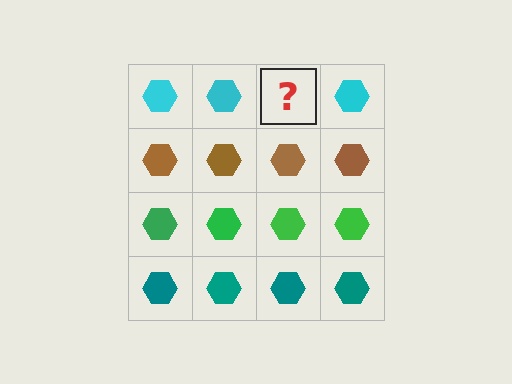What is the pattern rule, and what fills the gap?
The rule is that each row has a consistent color. The gap should be filled with a cyan hexagon.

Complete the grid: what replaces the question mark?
The question mark should be replaced with a cyan hexagon.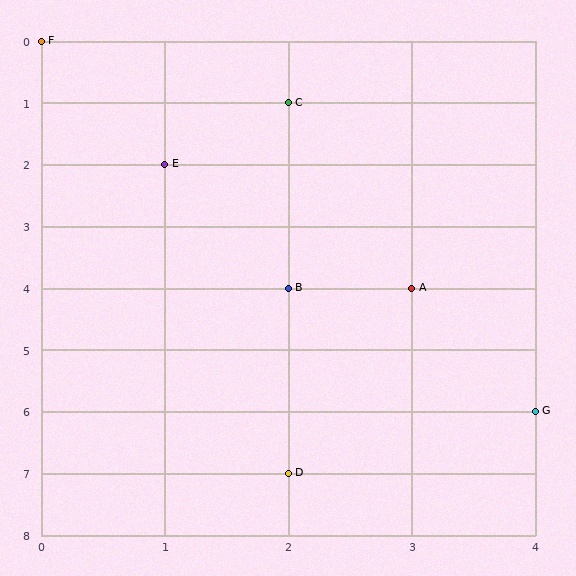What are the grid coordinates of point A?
Point A is at grid coordinates (3, 4).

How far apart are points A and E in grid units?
Points A and E are 2 columns and 2 rows apart (about 2.8 grid units diagonally).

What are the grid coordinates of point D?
Point D is at grid coordinates (2, 7).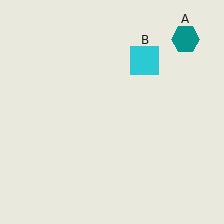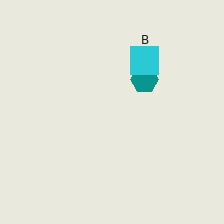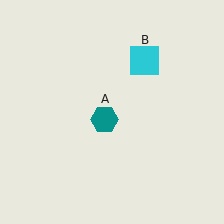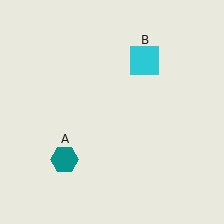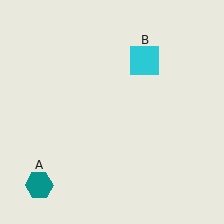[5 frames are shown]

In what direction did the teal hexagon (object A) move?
The teal hexagon (object A) moved down and to the left.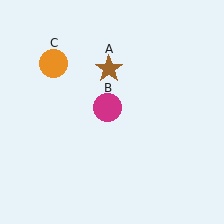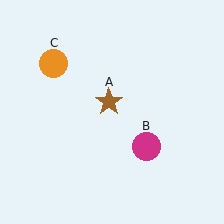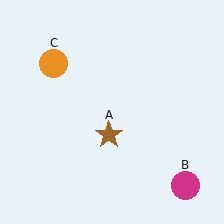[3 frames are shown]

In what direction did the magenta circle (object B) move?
The magenta circle (object B) moved down and to the right.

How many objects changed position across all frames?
2 objects changed position: brown star (object A), magenta circle (object B).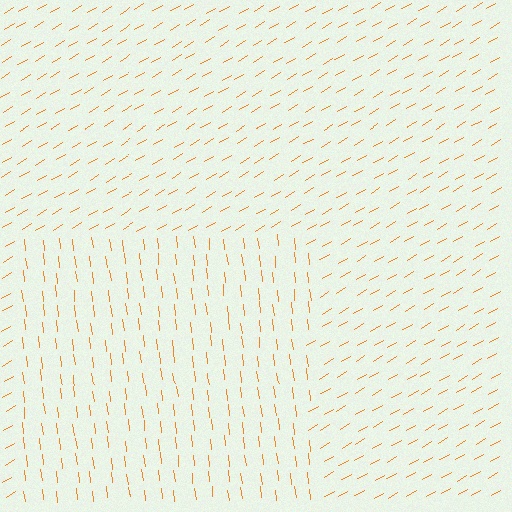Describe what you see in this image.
The image is filled with small orange line segments. A rectangle region in the image has lines oriented differently from the surrounding lines, creating a visible texture boundary.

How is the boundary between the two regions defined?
The boundary is defined purely by a change in line orientation (approximately 66 degrees difference). All lines are the same color and thickness.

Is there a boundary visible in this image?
Yes, there is a texture boundary formed by a change in line orientation.